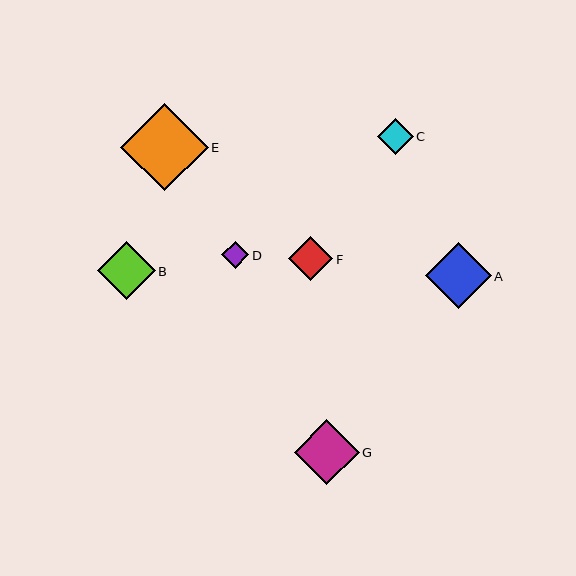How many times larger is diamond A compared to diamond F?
Diamond A is approximately 1.5 times the size of diamond F.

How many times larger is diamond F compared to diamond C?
Diamond F is approximately 1.2 times the size of diamond C.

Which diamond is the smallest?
Diamond D is the smallest with a size of approximately 27 pixels.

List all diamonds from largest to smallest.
From largest to smallest: E, A, G, B, F, C, D.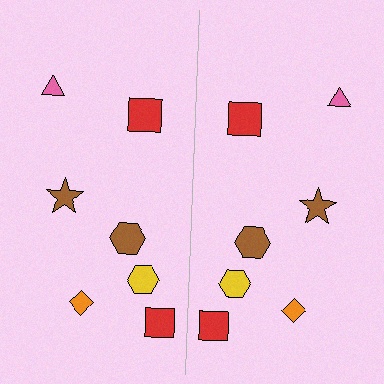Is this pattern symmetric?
Yes, this pattern has bilateral (reflection) symmetry.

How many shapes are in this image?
There are 14 shapes in this image.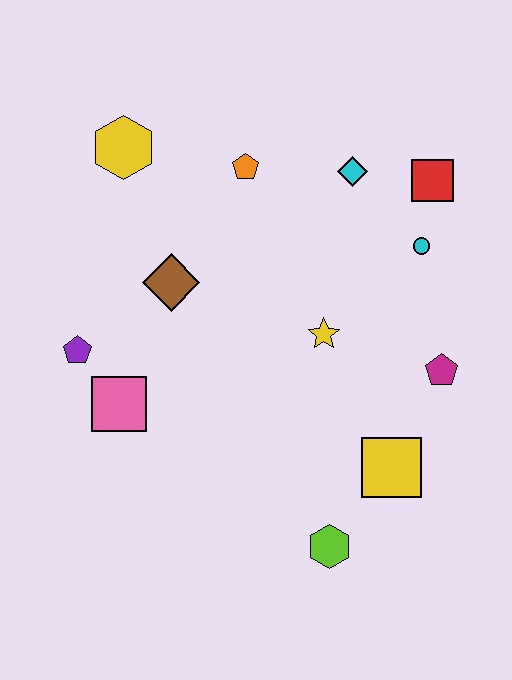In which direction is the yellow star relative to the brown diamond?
The yellow star is to the right of the brown diamond.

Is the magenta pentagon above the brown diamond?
No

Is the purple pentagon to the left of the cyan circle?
Yes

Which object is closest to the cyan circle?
The red square is closest to the cyan circle.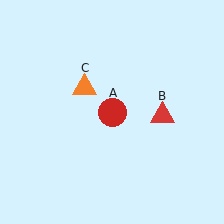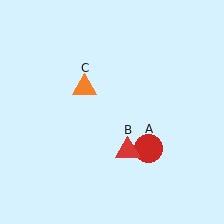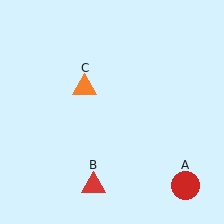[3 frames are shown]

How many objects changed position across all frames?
2 objects changed position: red circle (object A), red triangle (object B).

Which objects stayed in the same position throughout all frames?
Orange triangle (object C) remained stationary.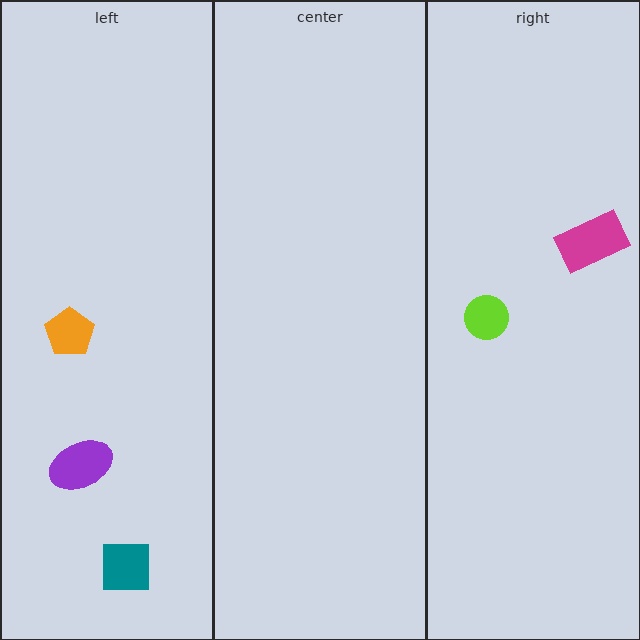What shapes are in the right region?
The magenta rectangle, the lime circle.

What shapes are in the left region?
The teal square, the purple ellipse, the orange pentagon.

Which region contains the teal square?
The left region.